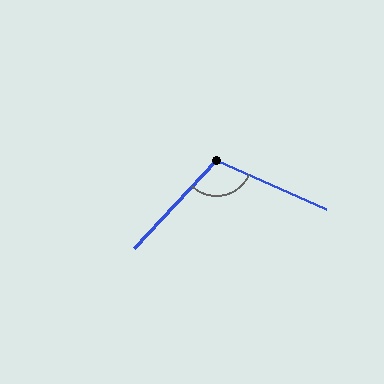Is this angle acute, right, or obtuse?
It is obtuse.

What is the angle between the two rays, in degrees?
Approximately 109 degrees.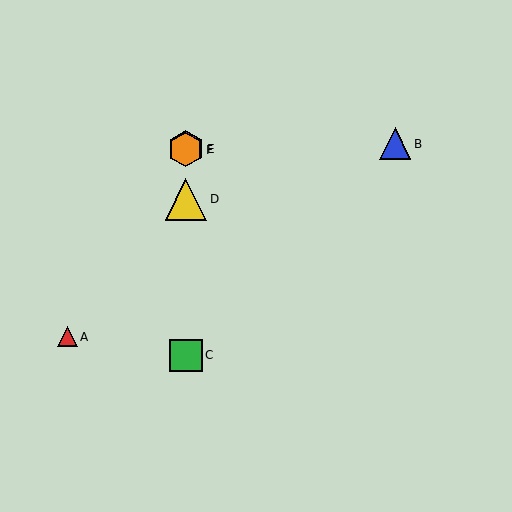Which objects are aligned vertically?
Objects C, D, E, F are aligned vertically.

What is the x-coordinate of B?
Object B is at x≈395.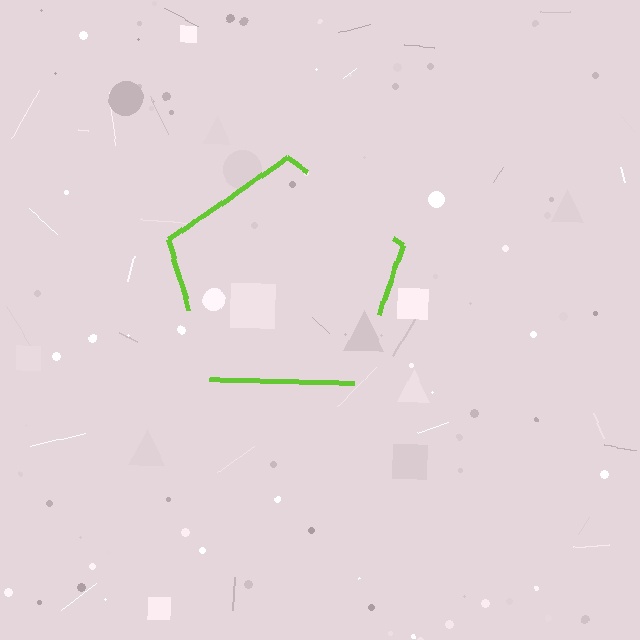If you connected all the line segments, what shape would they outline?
They would outline a pentagon.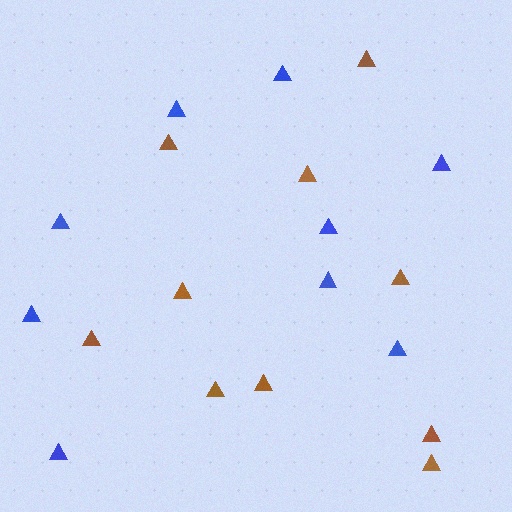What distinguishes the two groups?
There are 2 groups: one group of brown triangles (10) and one group of blue triangles (9).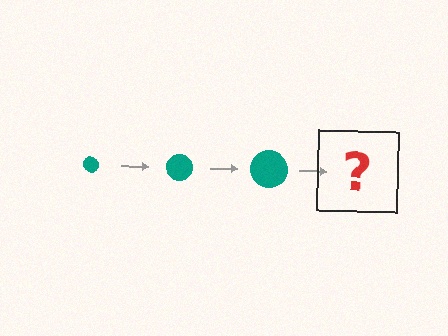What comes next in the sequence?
The next element should be a teal circle, larger than the previous one.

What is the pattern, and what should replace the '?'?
The pattern is that the circle gets progressively larger each step. The '?' should be a teal circle, larger than the previous one.